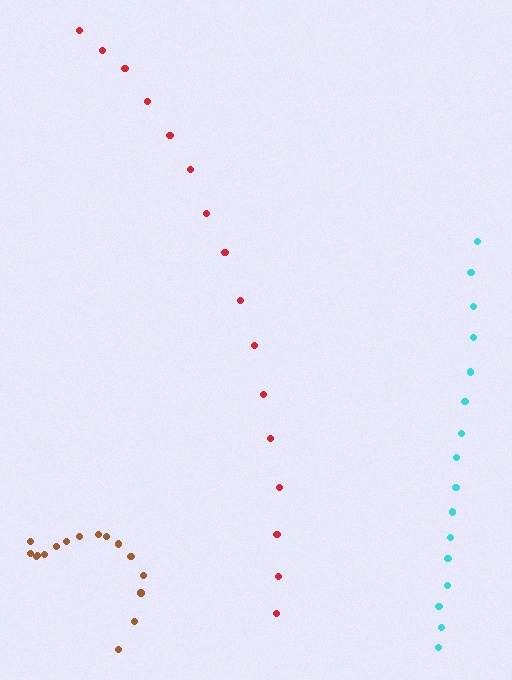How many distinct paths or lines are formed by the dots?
There are 3 distinct paths.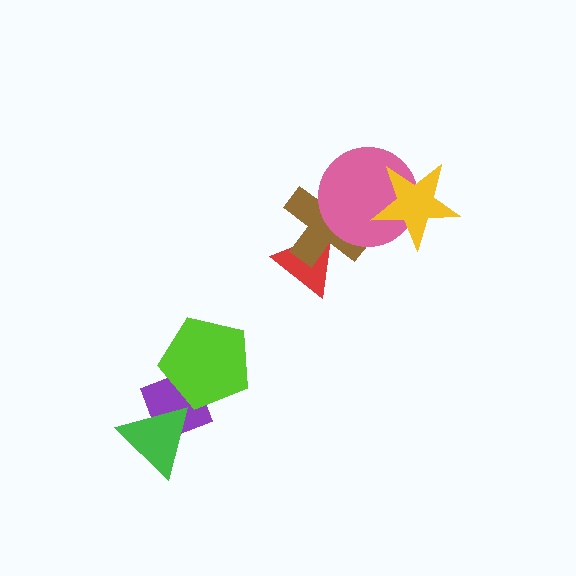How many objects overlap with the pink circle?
2 objects overlap with the pink circle.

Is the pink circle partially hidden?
Yes, it is partially covered by another shape.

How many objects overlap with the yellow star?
1 object overlaps with the yellow star.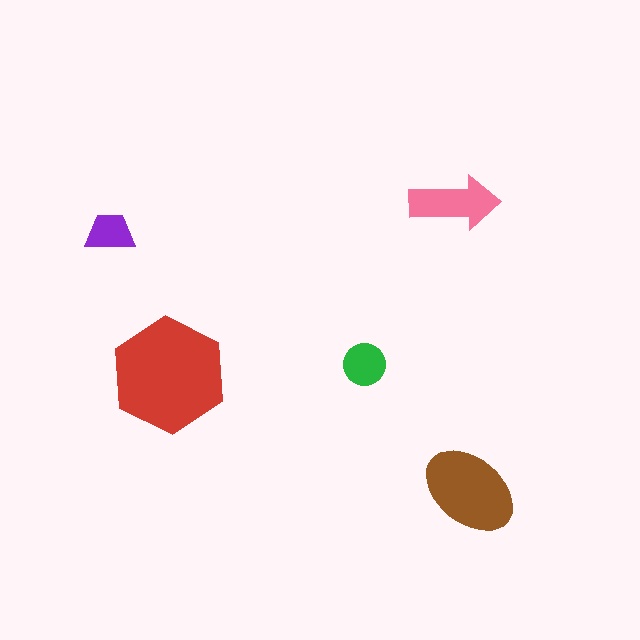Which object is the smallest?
The purple trapezoid.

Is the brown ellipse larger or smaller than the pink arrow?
Larger.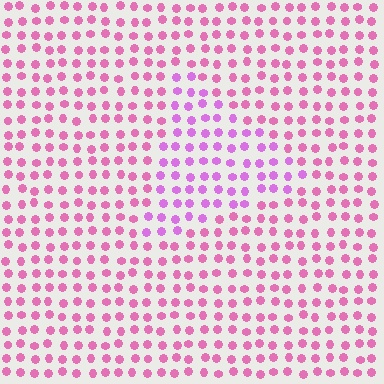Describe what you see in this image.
The image is filled with small pink elements in a uniform arrangement. A triangle-shaped region is visible where the elements are tinted to a slightly different hue, forming a subtle color boundary.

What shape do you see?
I see a triangle.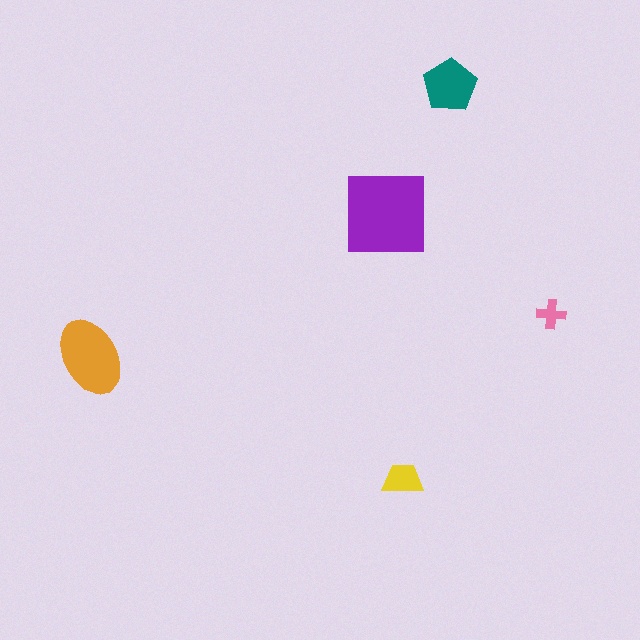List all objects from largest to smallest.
The purple square, the orange ellipse, the teal pentagon, the yellow trapezoid, the pink cross.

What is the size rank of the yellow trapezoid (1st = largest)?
4th.